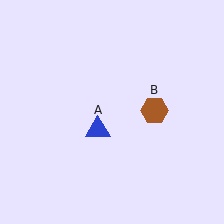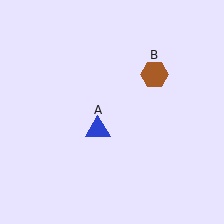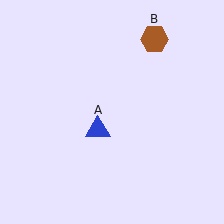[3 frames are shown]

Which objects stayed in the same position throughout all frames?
Blue triangle (object A) remained stationary.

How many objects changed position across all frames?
1 object changed position: brown hexagon (object B).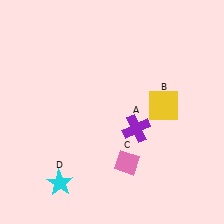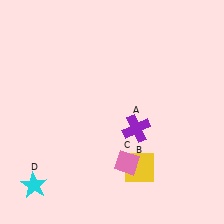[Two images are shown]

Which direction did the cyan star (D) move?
The cyan star (D) moved left.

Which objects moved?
The objects that moved are: the yellow square (B), the cyan star (D).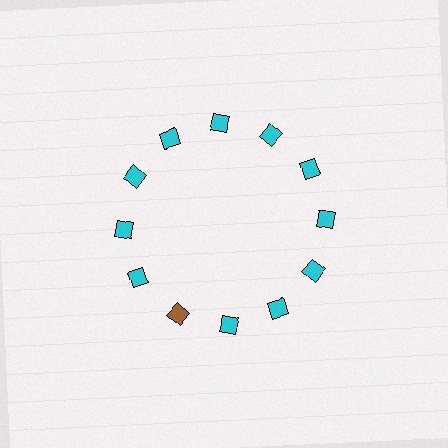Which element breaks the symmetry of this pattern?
The brown diamond at roughly the 7 o'clock position breaks the symmetry. All other shapes are cyan diamonds.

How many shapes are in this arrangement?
There are 12 shapes arranged in a ring pattern.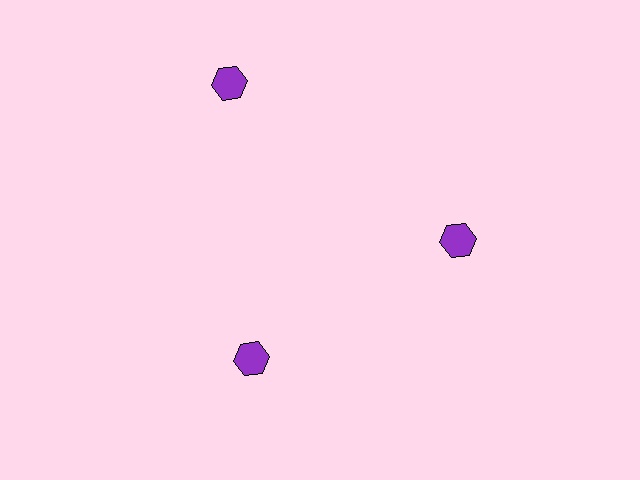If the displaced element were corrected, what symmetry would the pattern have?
It would have 3-fold rotational symmetry — the pattern would map onto itself every 120 degrees.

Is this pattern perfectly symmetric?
No. The 3 purple hexagons are arranged in a ring, but one element near the 11 o'clock position is pushed outward from the center, breaking the 3-fold rotational symmetry.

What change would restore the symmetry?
The symmetry would be restored by moving it inward, back onto the ring so that all 3 hexagons sit at equal angles and equal distance from the center.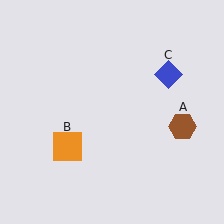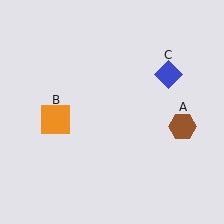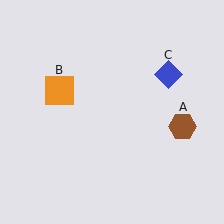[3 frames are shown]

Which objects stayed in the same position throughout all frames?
Brown hexagon (object A) and blue diamond (object C) remained stationary.